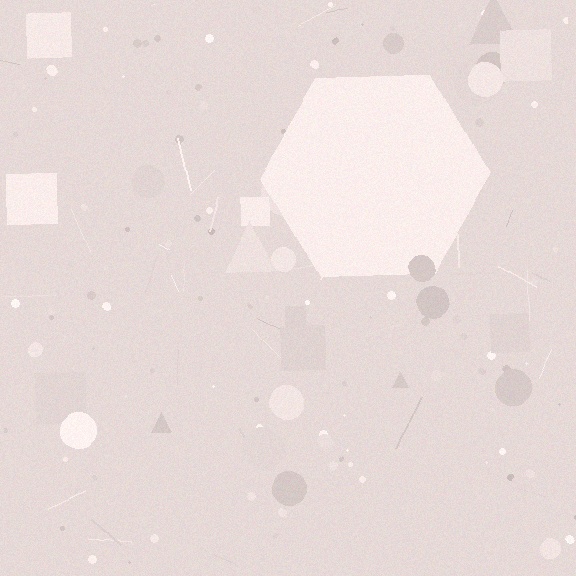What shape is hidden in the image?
A hexagon is hidden in the image.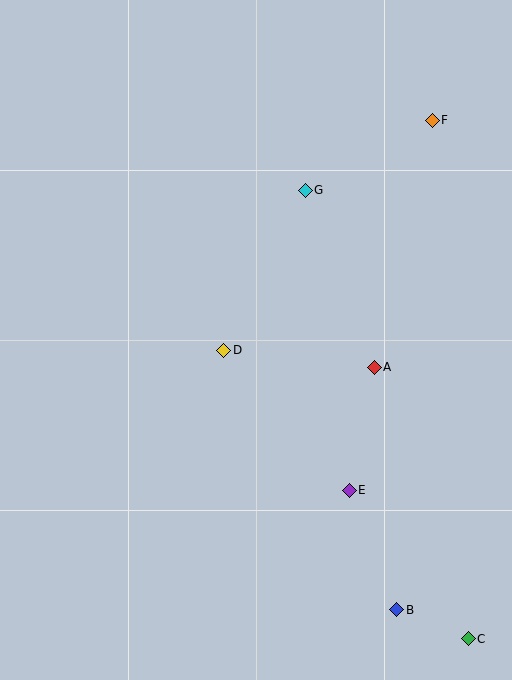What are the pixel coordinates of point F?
Point F is at (432, 120).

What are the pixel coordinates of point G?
Point G is at (305, 190).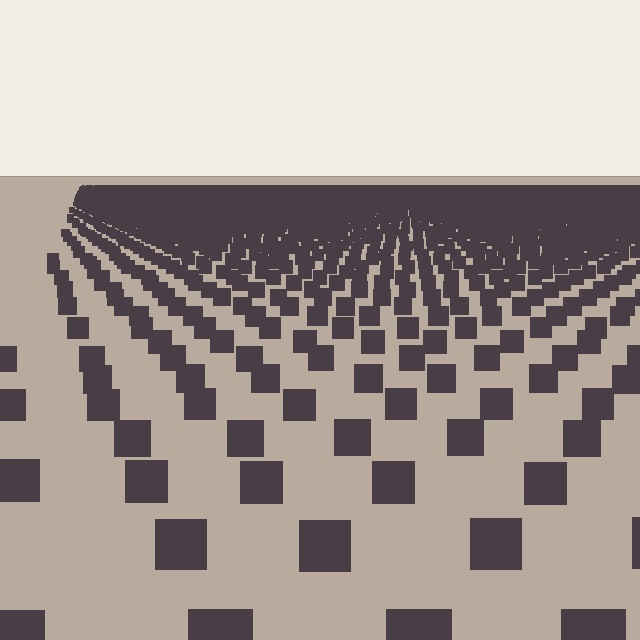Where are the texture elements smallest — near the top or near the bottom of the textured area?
Near the top.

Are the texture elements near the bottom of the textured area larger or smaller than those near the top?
Larger. Near the bottom, elements are closer to the viewer and appear at a bigger on-screen size.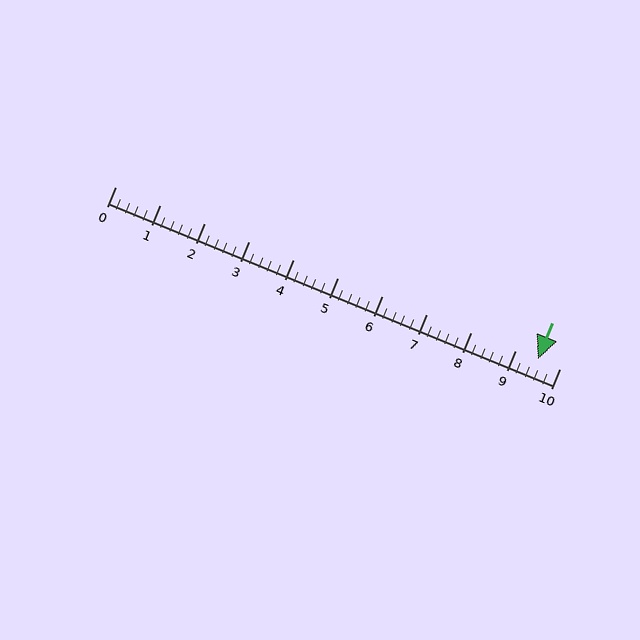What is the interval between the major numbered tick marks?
The major tick marks are spaced 1 units apart.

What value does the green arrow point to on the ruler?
The green arrow points to approximately 9.5.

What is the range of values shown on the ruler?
The ruler shows values from 0 to 10.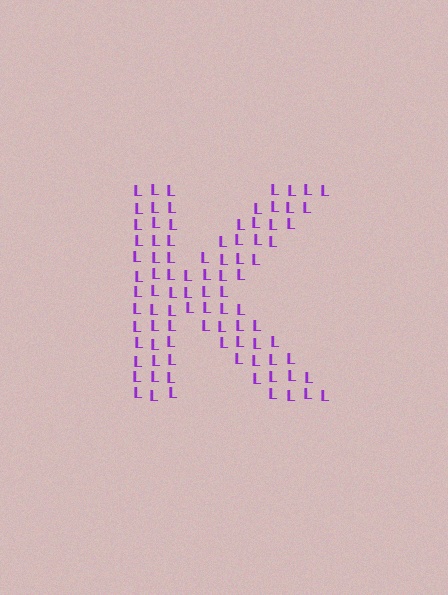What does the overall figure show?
The overall figure shows the letter K.